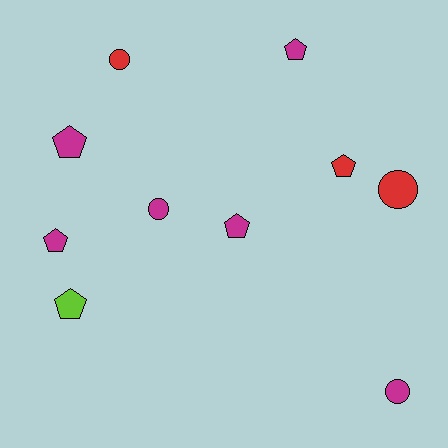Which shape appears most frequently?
Pentagon, with 6 objects.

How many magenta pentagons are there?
There are 4 magenta pentagons.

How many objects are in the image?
There are 10 objects.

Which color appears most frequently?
Magenta, with 6 objects.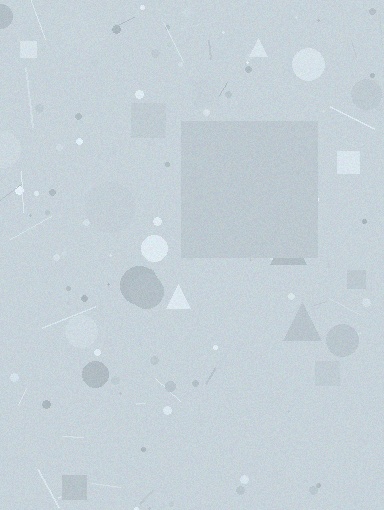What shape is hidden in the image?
A square is hidden in the image.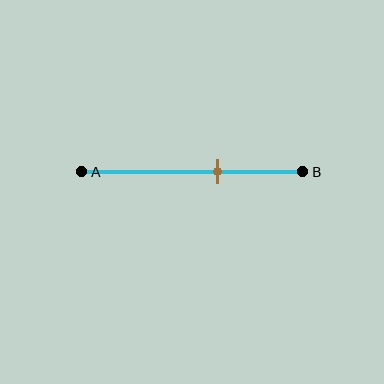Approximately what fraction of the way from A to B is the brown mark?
The brown mark is approximately 60% of the way from A to B.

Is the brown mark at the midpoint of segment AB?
No, the mark is at about 60% from A, not at the 50% midpoint.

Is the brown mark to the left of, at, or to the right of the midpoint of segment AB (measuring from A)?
The brown mark is to the right of the midpoint of segment AB.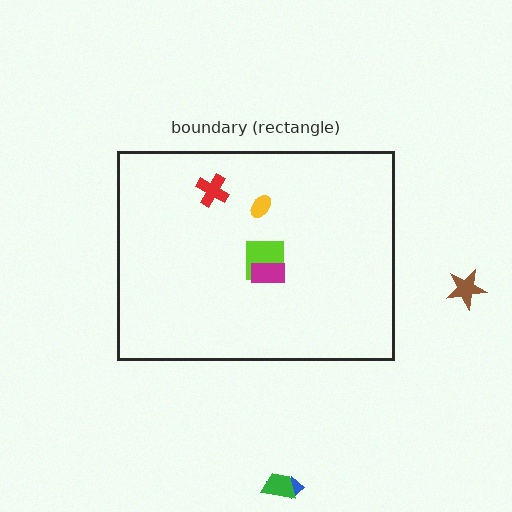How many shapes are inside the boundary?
4 inside, 3 outside.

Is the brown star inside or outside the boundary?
Outside.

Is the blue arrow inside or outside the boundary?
Outside.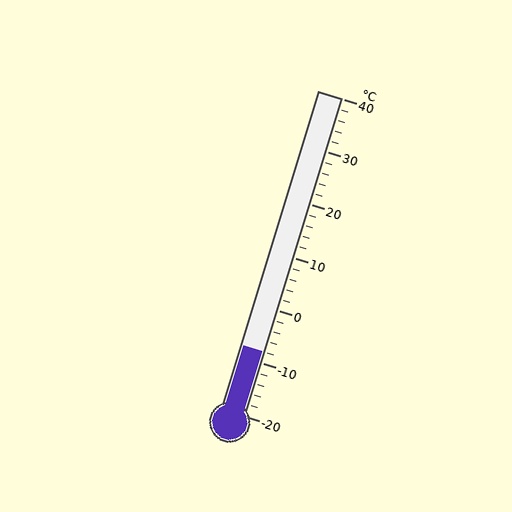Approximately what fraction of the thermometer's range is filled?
The thermometer is filled to approximately 20% of its range.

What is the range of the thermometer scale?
The thermometer scale ranges from -20°C to 40°C.